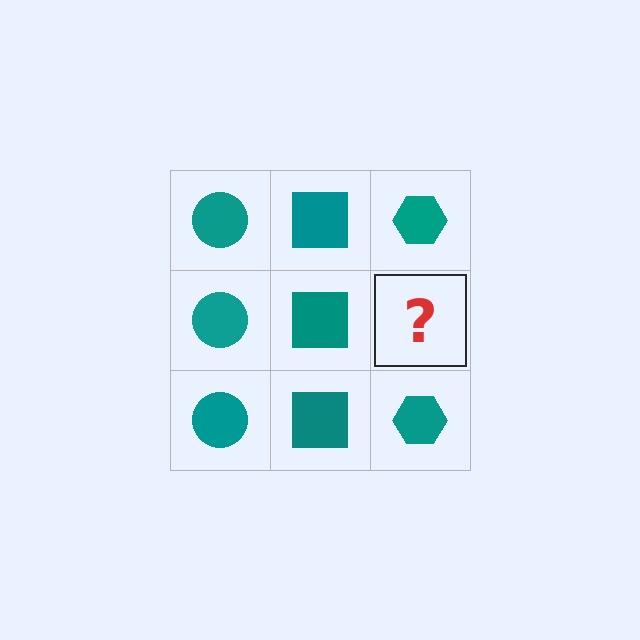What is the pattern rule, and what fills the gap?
The rule is that each column has a consistent shape. The gap should be filled with a teal hexagon.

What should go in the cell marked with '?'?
The missing cell should contain a teal hexagon.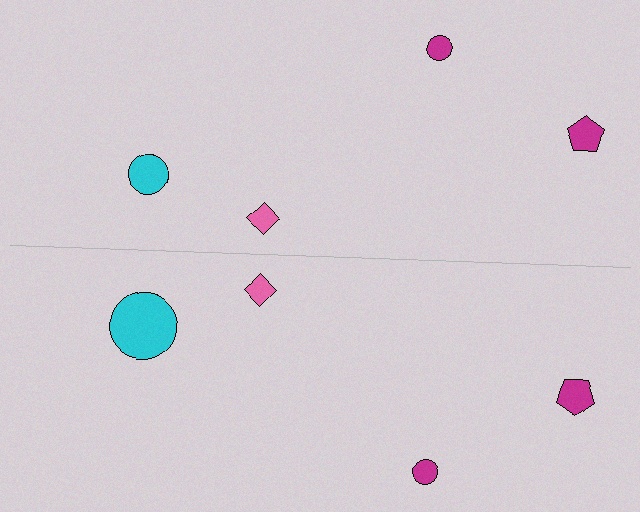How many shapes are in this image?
There are 8 shapes in this image.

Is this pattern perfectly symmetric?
No, the pattern is not perfectly symmetric. The cyan circle on the bottom side has a different size than its mirror counterpart.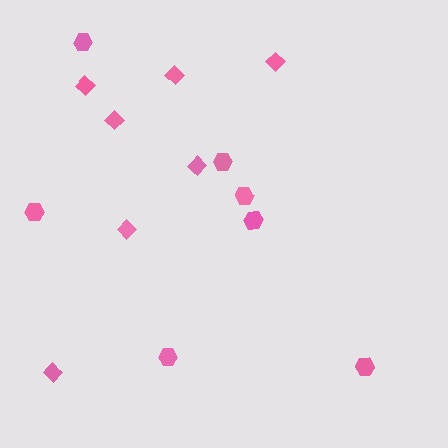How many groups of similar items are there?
There are 2 groups: one group of diamonds (7) and one group of hexagons (7).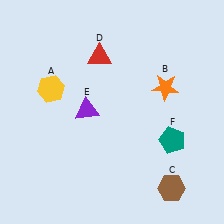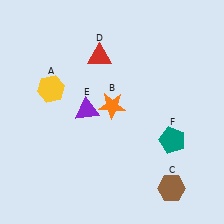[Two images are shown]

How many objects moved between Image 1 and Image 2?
1 object moved between the two images.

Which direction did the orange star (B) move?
The orange star (B) moved left.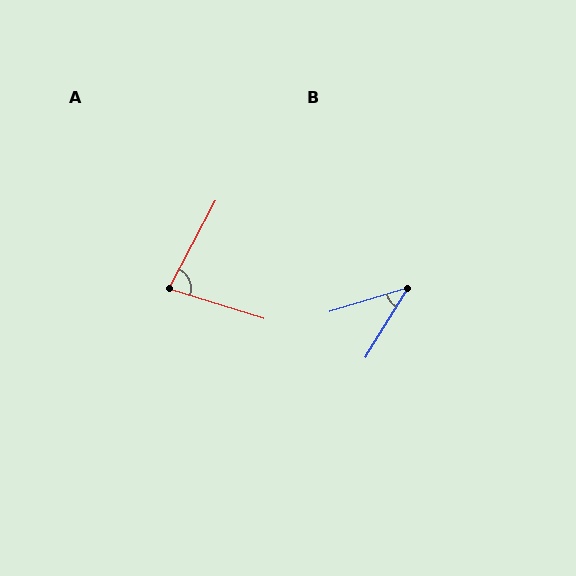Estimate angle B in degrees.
Approximately 42 degrees.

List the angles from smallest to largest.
B (42°), A (80°).